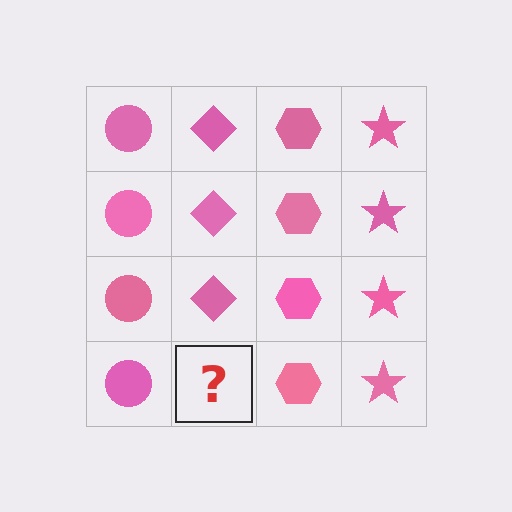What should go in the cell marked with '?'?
The missing cell should contain a pink diamond.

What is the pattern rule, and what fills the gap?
The rule is that each column has a consistent shape. The gap should be filled with a pink diamond.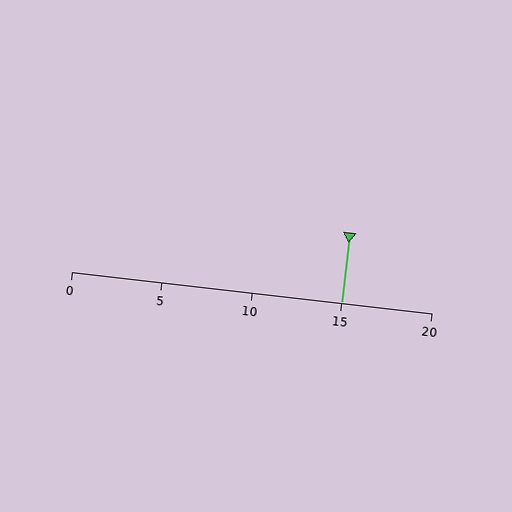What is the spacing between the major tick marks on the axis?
The major ticks are spaced 5 apart.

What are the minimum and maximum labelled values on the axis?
The axis runs from 0 to 20.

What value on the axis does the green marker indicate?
The marker indicates approximately 15.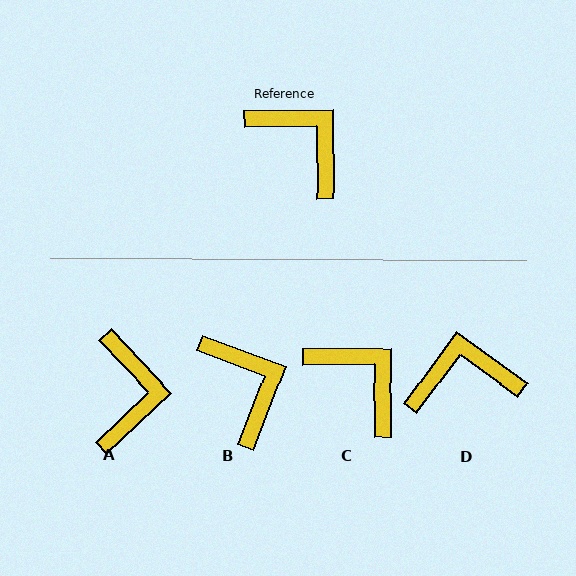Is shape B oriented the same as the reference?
No, it is off by about 21 degrees.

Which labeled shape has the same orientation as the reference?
C.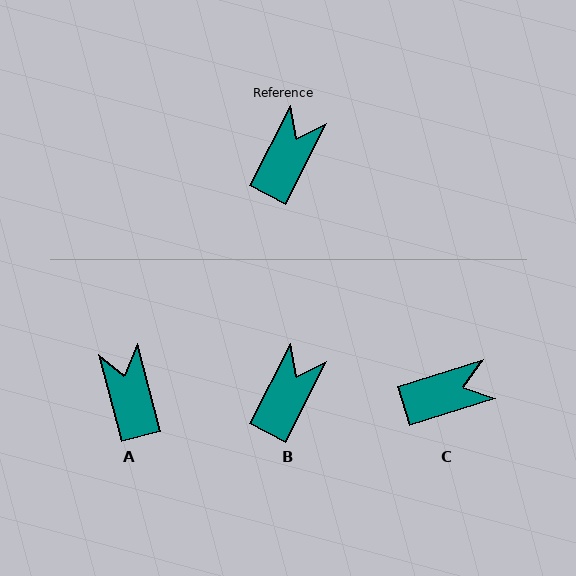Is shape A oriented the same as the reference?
No, it is off by about 42 degrees.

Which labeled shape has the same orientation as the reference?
B.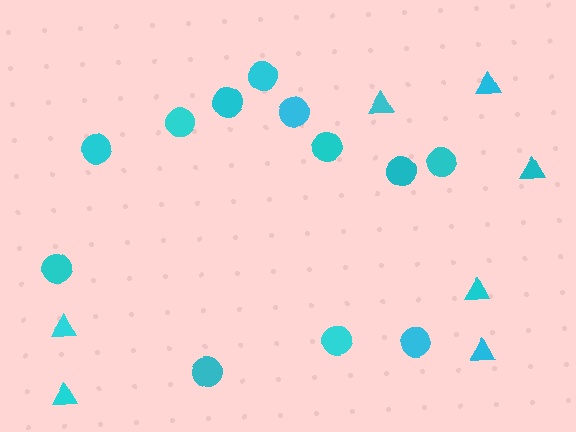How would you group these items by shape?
There are 2 groups: one group of circles (12) and one group of triangles (7).